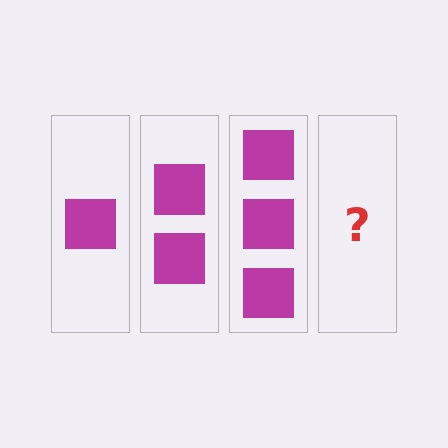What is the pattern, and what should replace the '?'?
The pattern is that each step adds one more square. The '?' should be 4 squares.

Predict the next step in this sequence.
The next step is 4 squares.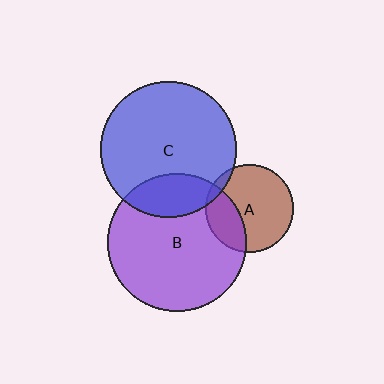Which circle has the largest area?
Circle B (purple).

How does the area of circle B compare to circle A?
Approximately 2.5 times.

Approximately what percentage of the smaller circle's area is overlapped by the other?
Approximately 5%.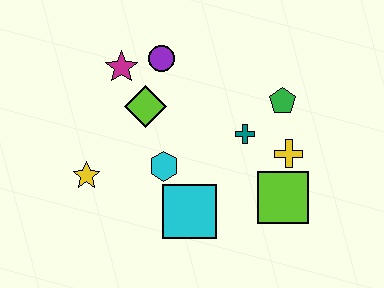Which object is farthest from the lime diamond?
The lime square is farthest from the lime diamond.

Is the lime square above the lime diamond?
No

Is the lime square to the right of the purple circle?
Yes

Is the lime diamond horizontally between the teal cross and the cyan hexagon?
No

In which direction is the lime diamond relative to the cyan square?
The lime diamond is above the cyan square.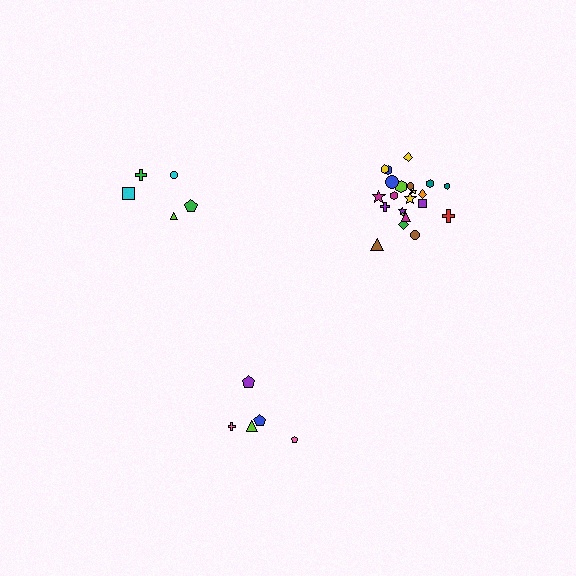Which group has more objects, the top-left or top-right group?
The top-right group.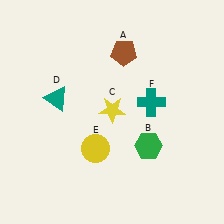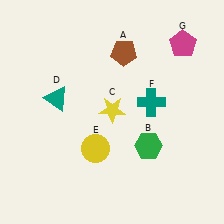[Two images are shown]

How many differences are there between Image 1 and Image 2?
There is 1 difference between the two images.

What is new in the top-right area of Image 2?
A magenta pentagon (G) was added in the top-right area of Image 2.